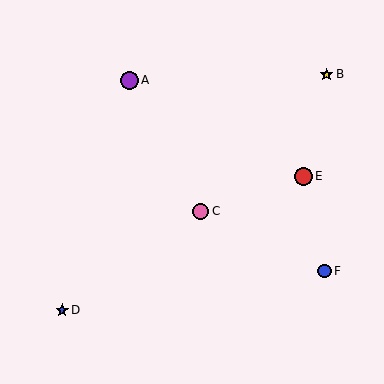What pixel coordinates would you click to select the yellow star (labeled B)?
Click at (327, 74) to select the yellow star B.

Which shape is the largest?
The red circle (labeled E) is the largest.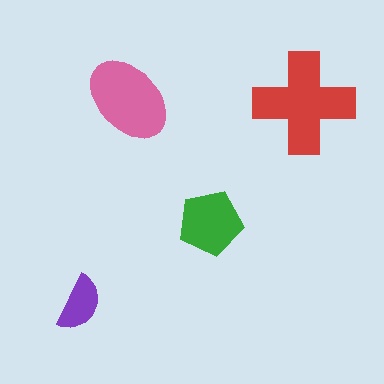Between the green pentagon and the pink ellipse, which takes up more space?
The pink ellipse.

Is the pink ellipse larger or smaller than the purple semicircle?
Larger.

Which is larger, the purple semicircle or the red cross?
The red cross.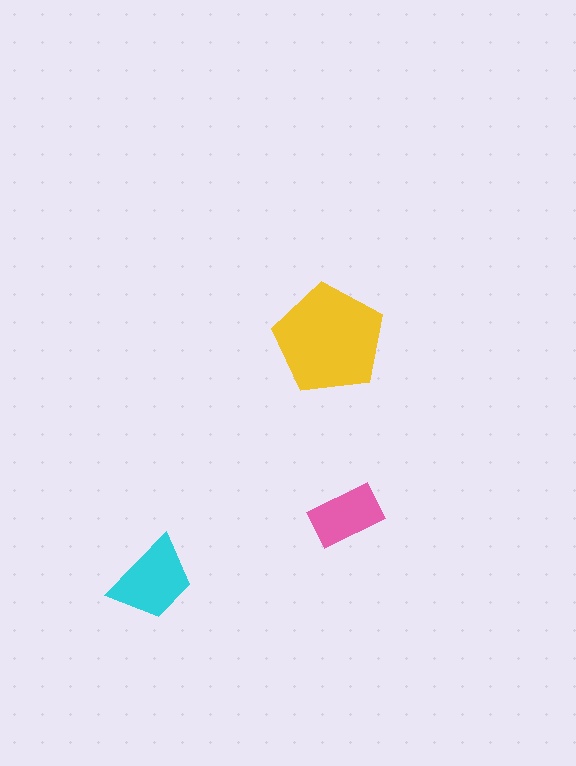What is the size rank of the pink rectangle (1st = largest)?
3rd.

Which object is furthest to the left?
The cyan trapezoid is leftmost.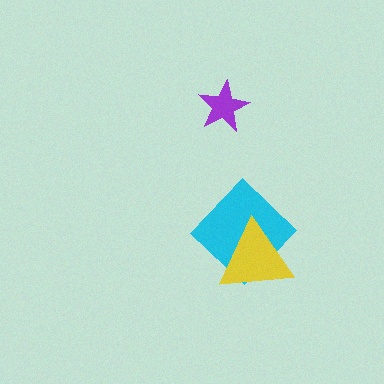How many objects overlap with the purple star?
0 objects overlap with the purple star.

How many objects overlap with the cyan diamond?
1 object overlaps with the cyan diamond.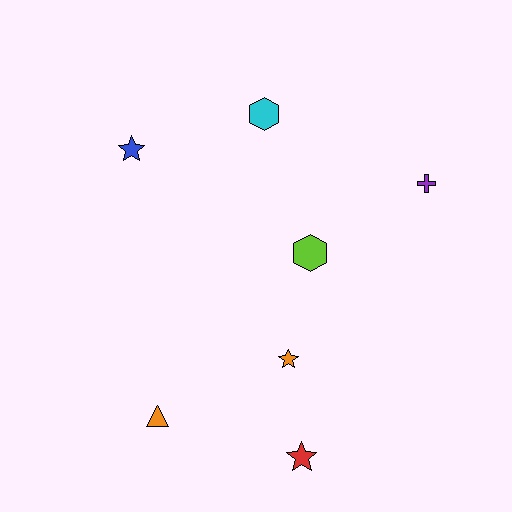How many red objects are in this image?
There is 1 red object.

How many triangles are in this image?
There is 1 triangle.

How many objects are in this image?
There are 7 objects.